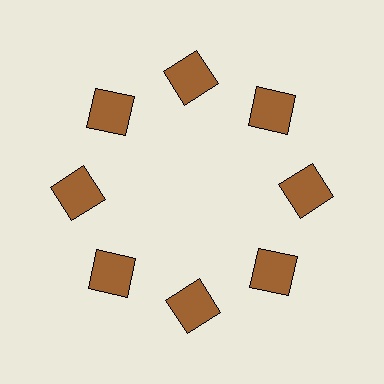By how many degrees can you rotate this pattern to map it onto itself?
The pattern maps onto itself every 45 degrees of rotation.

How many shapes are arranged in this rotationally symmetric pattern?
There are 8 shapes, arranged in 8 groups of 1.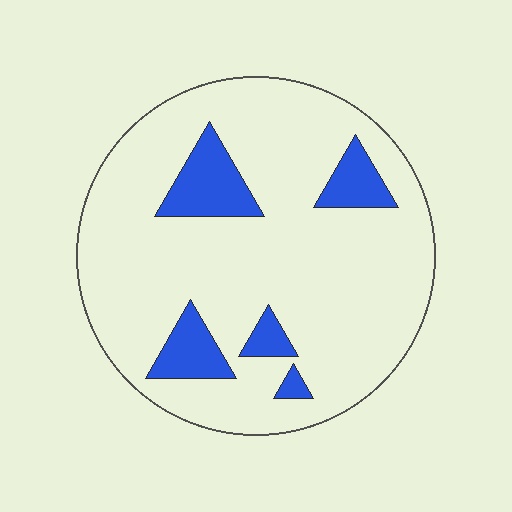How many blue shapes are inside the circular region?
5.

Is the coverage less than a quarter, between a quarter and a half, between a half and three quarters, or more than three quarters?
Less than a quarter.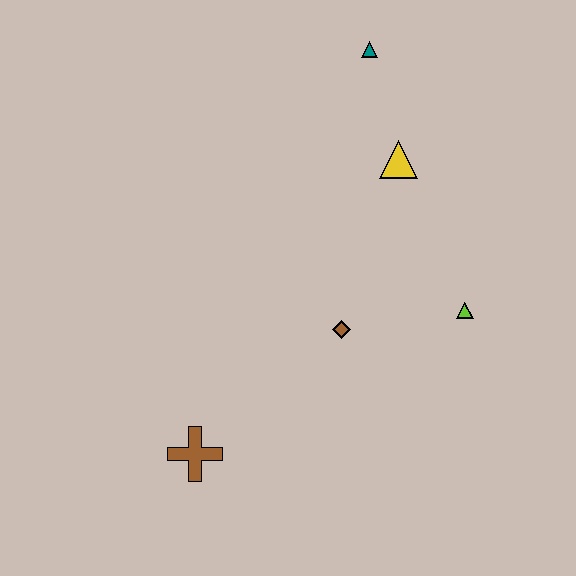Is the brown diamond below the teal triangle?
Yes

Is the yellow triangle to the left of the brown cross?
No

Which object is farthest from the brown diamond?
The teal triangle is farthest from the brown diamond.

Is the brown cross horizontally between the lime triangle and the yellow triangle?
No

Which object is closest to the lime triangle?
The brown diamond is closest to the lime triangle.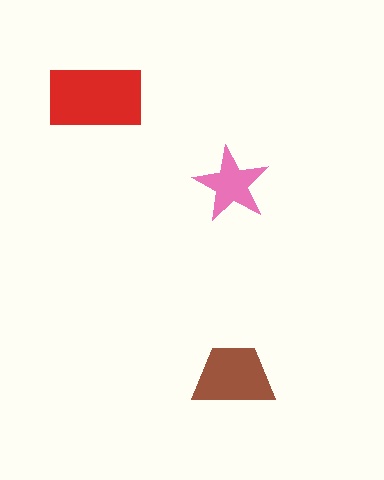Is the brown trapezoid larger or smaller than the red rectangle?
Smaller.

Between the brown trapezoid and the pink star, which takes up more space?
The brown trapezoid.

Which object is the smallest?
The pink star.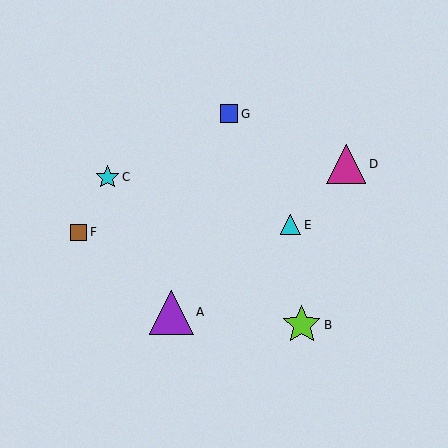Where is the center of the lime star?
The center of the lime star is at (302, 325).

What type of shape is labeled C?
Shape C is a cyan star.